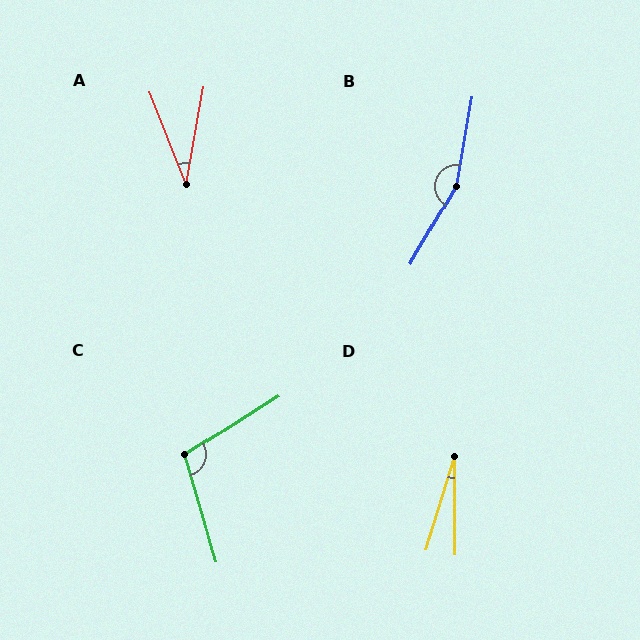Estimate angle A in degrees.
Approximately 32 degrees.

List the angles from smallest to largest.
D (17°), A (32°), C (106°), B (160°).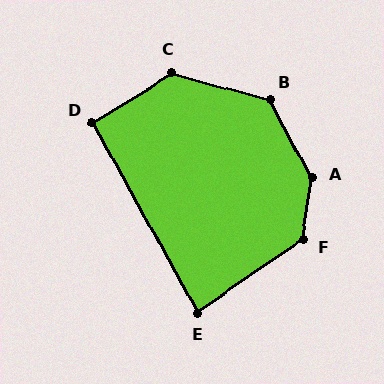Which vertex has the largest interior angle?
A, at approximately 144 degrees.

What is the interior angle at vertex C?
Approximately 132 degrees (obtuse).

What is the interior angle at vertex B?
Approximately 134 degrees (obtuse).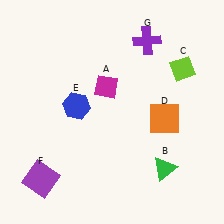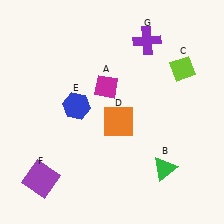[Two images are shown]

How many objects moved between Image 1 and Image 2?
1 object moved between the two images.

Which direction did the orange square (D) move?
The orange square (D) moved left.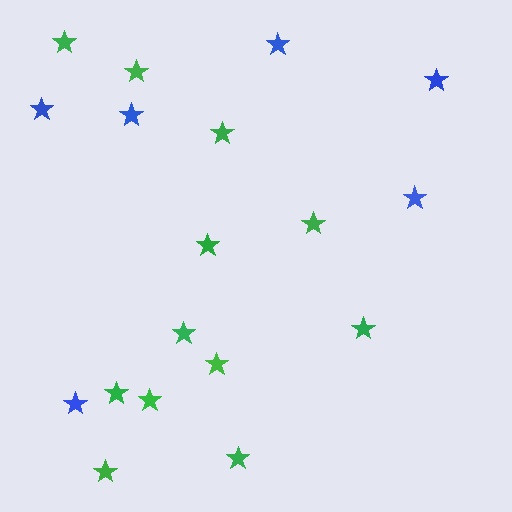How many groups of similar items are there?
There are 2 groups: one group of blue stars (6) and one group of green stars (12).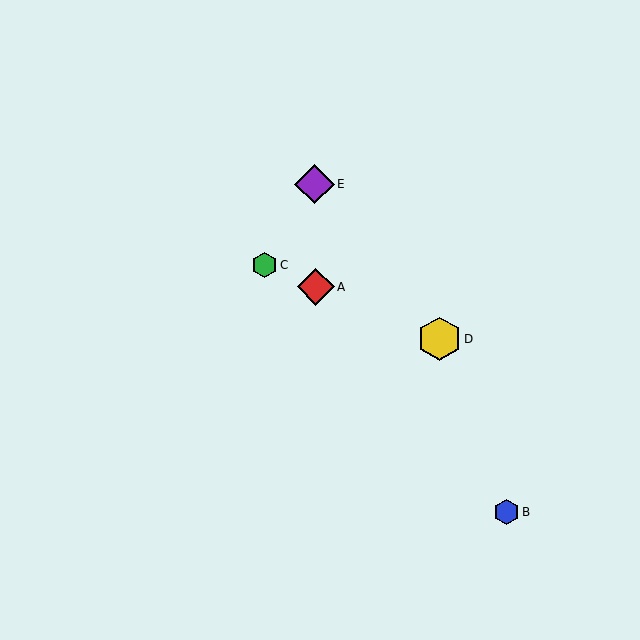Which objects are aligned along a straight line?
Objects A, C, D are aligned along a straight line.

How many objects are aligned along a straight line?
3 objects (A, C, D) are aligned along a straight line.